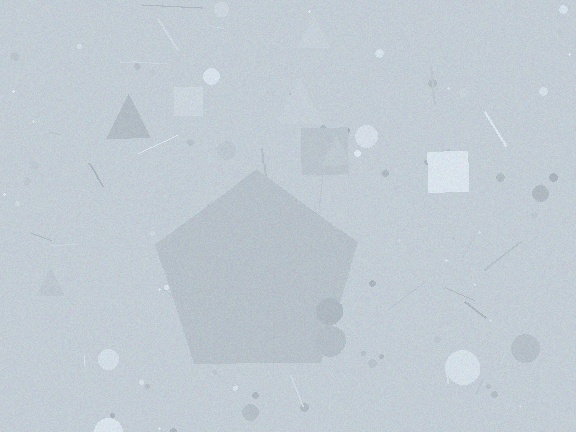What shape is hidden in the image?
A pentagon is hidden in the image.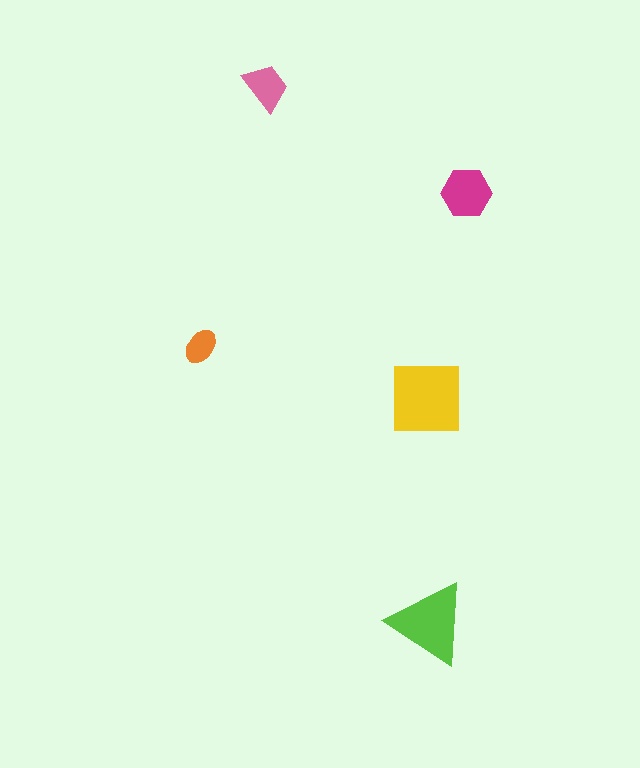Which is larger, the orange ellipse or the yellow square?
The yellow square.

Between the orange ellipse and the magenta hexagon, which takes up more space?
The magenta hexagon.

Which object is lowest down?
The lime triangle is bottommost.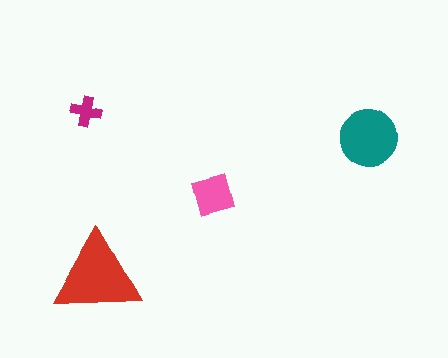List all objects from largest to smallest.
The red triangle, the teal circle, the pink square, the magenta cross.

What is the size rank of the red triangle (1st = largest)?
1st.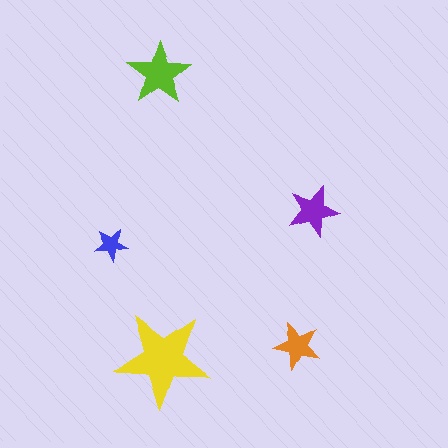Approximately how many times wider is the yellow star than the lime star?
About 1.5 times wider.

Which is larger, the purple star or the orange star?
The purple one.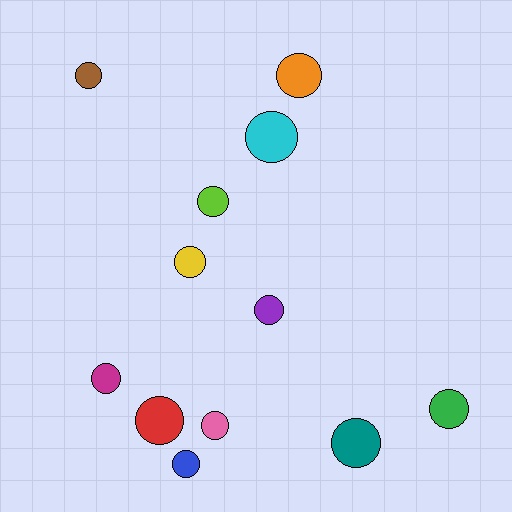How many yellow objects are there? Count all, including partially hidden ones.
There is 1 yellow object.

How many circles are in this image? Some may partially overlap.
There are 12 circles.